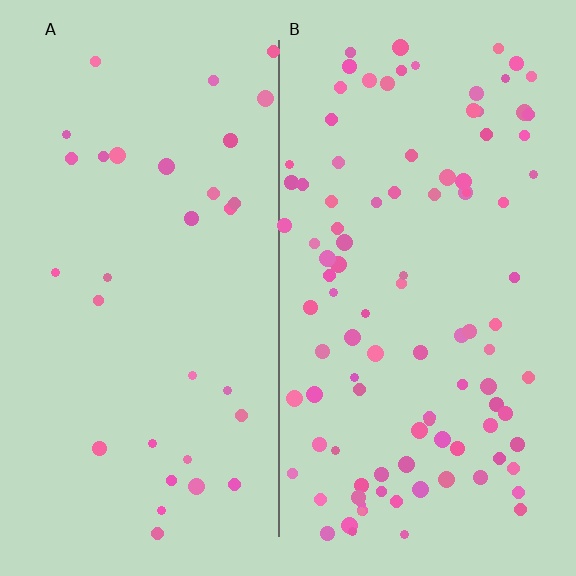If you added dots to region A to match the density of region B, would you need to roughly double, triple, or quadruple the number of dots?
Approximately triple.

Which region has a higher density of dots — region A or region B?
B (the right).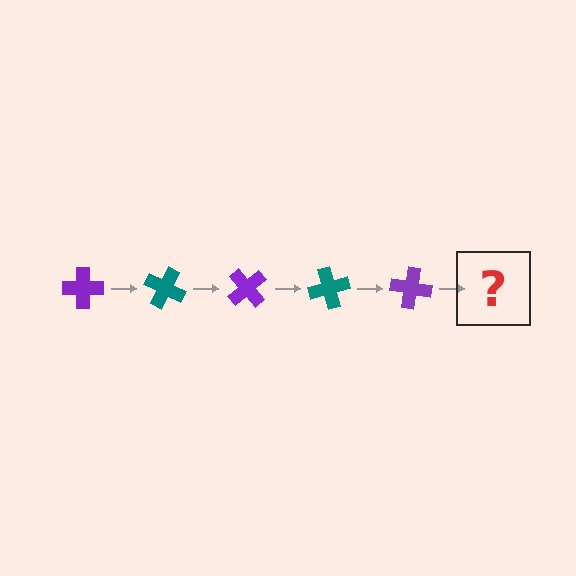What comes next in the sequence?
The next element should be a teal cross, rotated 125 degrees from the start.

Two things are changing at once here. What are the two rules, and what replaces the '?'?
The two rules are that it rotates 25 degrees each step and the color cycles through purple and teal. The '?' should be a teal cross, rotated 125 degrees from the start.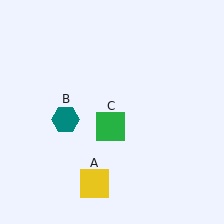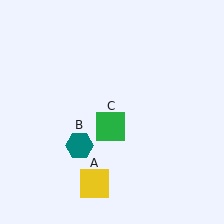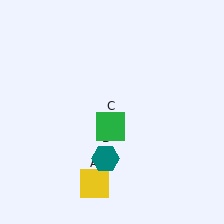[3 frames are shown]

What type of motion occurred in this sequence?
The teal hexagon (object B) rotated counterclockwise around the center of the scene.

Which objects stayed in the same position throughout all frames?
Yellow square (object A) and green square (object C) remained stationary.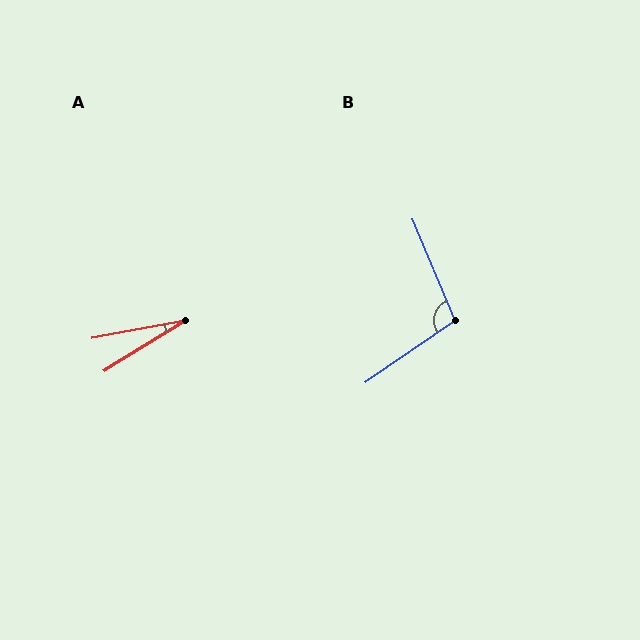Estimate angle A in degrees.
Approximately 21 degrees.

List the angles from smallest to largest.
A (21°), B (102°).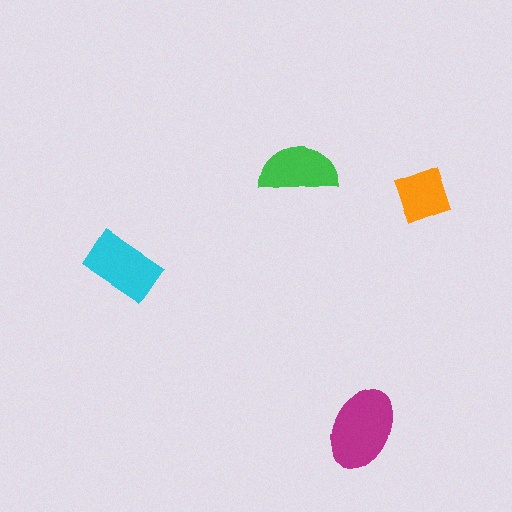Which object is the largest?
The magenta ellipse.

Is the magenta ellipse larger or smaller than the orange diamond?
Larger.